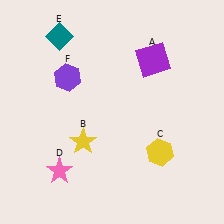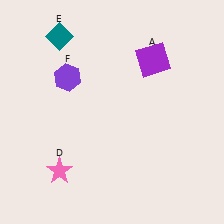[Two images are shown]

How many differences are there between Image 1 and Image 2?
There are 2 differences between the two images.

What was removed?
The yellow hexagon (C), the yellow star (B) were removed in Image 2.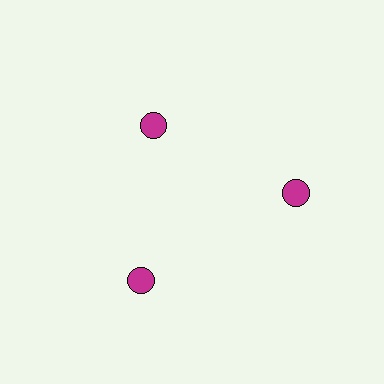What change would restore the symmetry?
The symmetry would be restored by moving it outward, back onto the ring so that all 3 circles sit at equal angles and equal distance from the center.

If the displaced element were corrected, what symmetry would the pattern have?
It would have 3-fold rotational symmetry — the pattern would map onto itself every 120 degrees.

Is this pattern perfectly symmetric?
No. The 3 magenta circles are arranged in a ring, but one element near the 11 o'clock position is pulled inward toward the center, breaking the 3-fold rotational symmetry.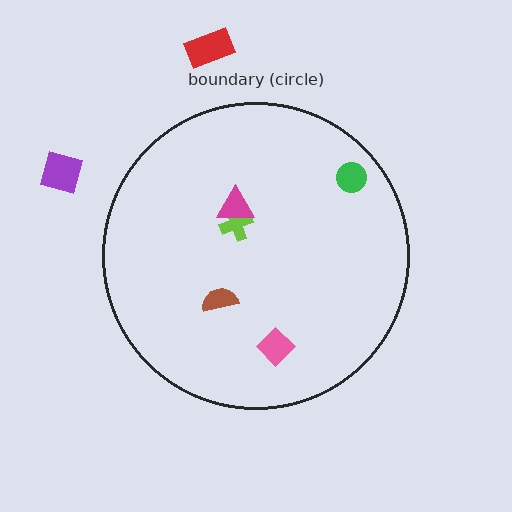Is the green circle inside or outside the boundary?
Inside.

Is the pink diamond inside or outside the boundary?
Inside.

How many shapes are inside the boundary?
5 inside, 2 outside.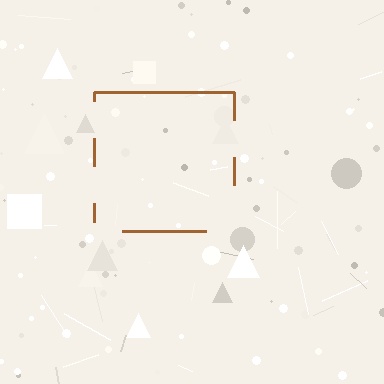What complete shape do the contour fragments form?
The contour fragments form a square.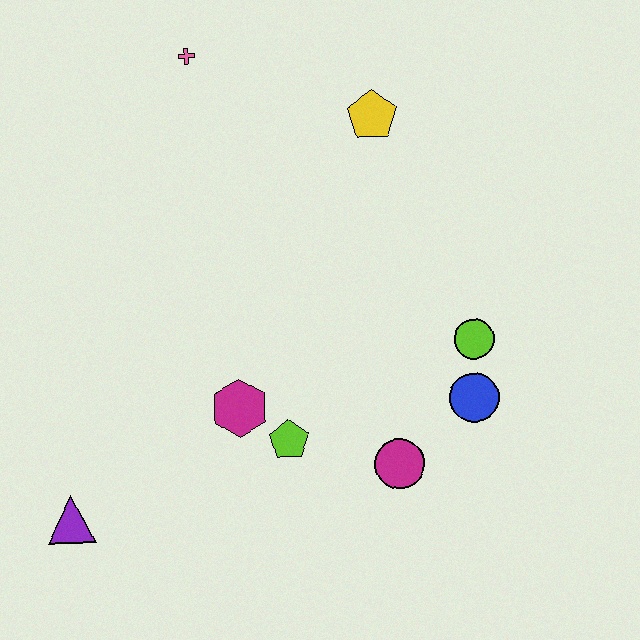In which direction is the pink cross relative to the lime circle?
The pink cross is above the lime circle.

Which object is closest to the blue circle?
The lime circle is closest to the blue circle.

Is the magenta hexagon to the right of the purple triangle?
Yes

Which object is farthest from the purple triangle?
The yellow pentagon is farthest from the purple triangle.